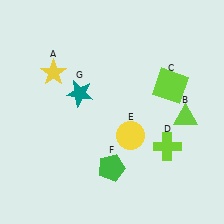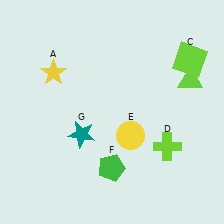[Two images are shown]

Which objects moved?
The objects that moved are: the lime triangle (B), the lime square (C), the teal star (G).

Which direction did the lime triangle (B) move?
The lime triangle (B) moved up.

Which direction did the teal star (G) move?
The teal star (G) moved down.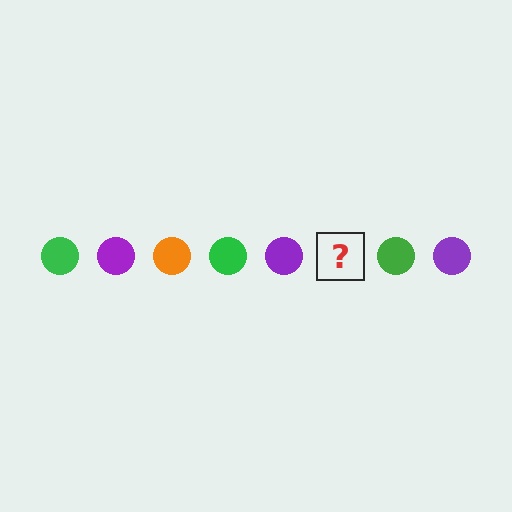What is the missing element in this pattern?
The missing element is an orange circle.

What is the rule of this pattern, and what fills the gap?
The rule is that the pattern cycles through green, purple, orange circles. The gap should be filled with an orange circle.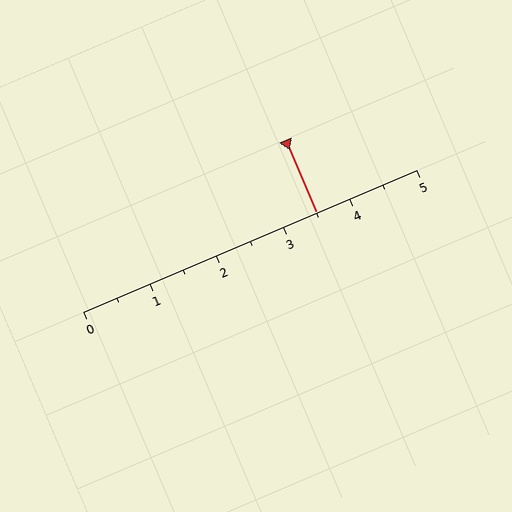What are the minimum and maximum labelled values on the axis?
The axis runs from 0 to 5.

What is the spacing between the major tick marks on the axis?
The major ticks are spaced 1 apart.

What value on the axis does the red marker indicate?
The marker indicates approximately 3.5.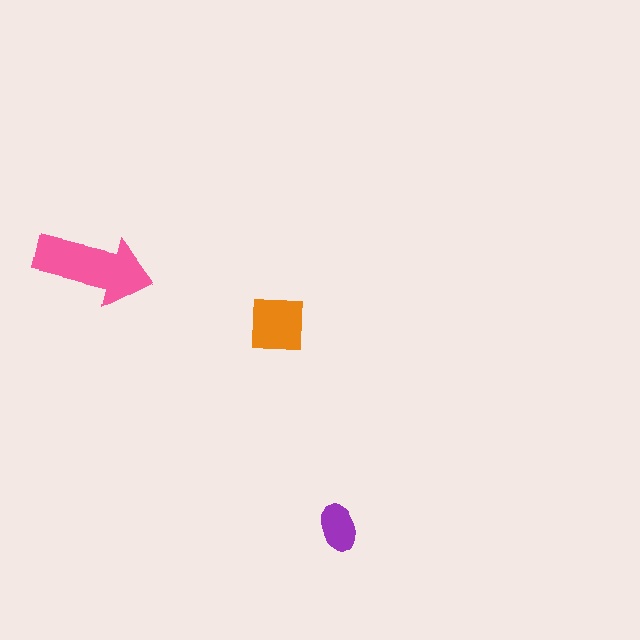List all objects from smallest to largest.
The purple ellipse, the orange square, the pink arrow.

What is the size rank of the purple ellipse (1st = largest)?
3rd.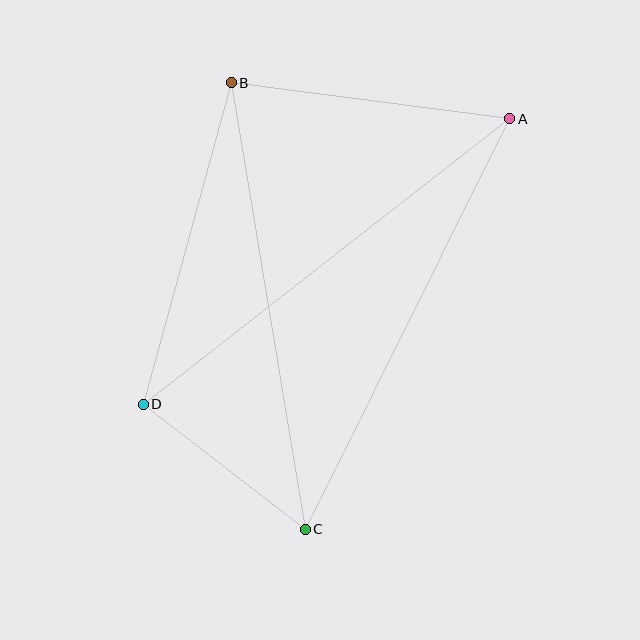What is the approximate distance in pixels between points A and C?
The distance between A and C is approximately 458 pixels.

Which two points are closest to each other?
Points C and D are closest to each other.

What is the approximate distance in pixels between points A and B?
The distance between A and B is approximately 281 pixels.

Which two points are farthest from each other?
Points A and D are farthest from each other.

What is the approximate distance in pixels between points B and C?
The distance between B and C is approximately 452 pixels.